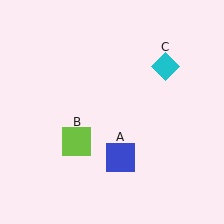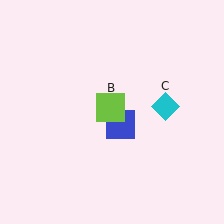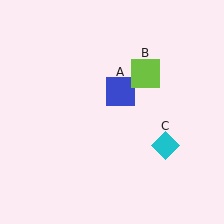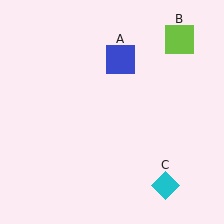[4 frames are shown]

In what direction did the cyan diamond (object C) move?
The cyan diamond (object C) moved down.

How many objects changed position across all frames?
3 objects changed position: blue square (object A), lime square (object B), cyan diamond (object C).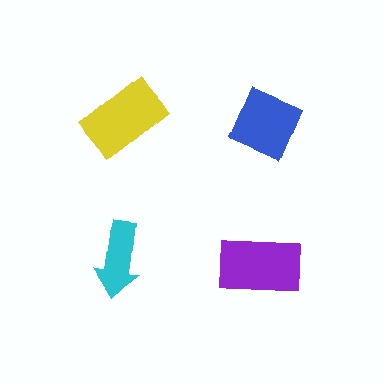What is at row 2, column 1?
A cyan arrow.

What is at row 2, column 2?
A purple rectangle.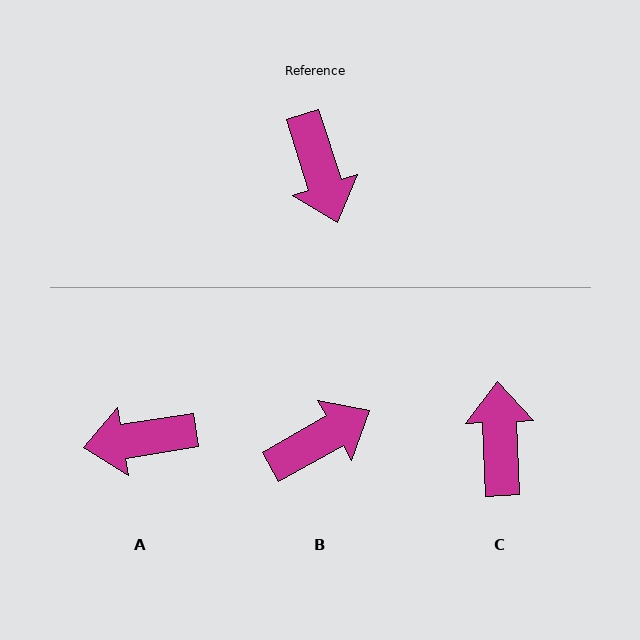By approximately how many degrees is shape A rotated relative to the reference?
Approximately 99 degrees clockwise.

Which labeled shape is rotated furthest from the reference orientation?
C, about 165 degrees away.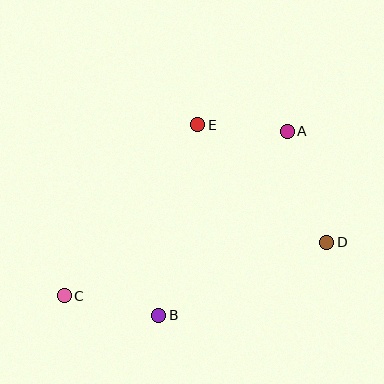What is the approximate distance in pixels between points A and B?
The distance between A and B is approximately 224 pixels.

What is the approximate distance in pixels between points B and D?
The distance between B and D is approximately 183 pixels.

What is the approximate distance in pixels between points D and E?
The distance between D and E is approximately 174 pixels.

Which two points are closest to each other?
Points A and E are closest to each other.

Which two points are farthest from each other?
Points A and C are farthest from each other.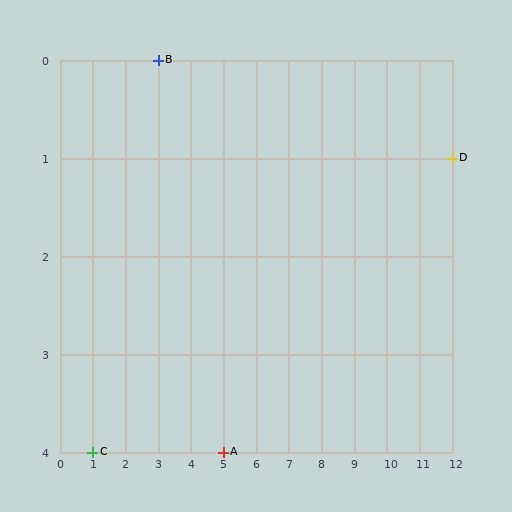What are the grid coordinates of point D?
Point D is at grid coordinates (12, 1).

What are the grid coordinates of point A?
Point A is at grid coordinates (5, 4).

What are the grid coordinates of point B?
Point B is at grid coordinates (3, 0).